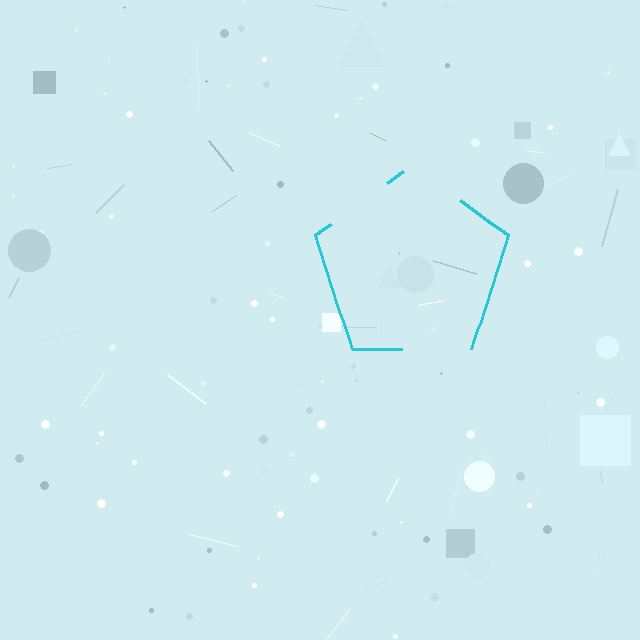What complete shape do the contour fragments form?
The contour fragments form a pentagon.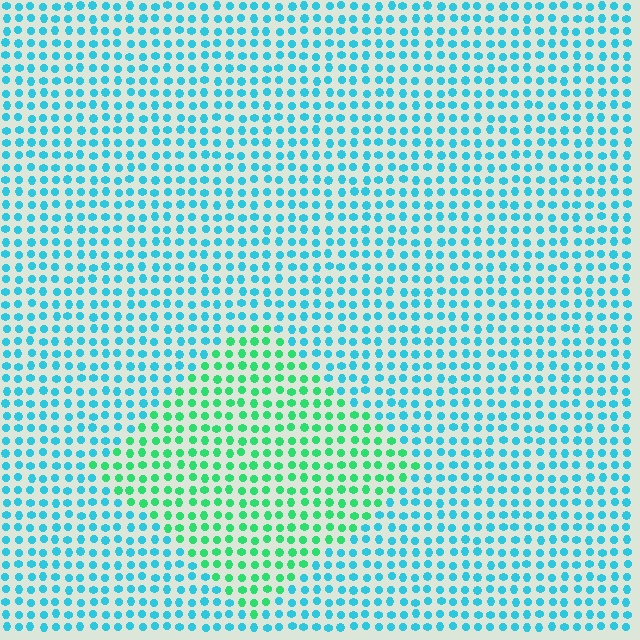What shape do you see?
I see a diamond.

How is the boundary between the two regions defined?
The boundary is defined purely by a slight shift in hue (about 45 degrees). Spacing, size, and orientation are identical on both sides.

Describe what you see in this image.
The image is filled with small cyan elements in a uniform arrangement. A diamond-shaped region is visible where the elements are tinted to a slightly different hue, forming a subtle color boundary.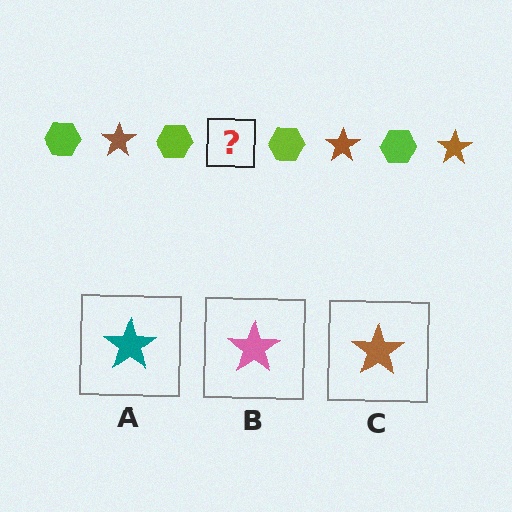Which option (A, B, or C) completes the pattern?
C.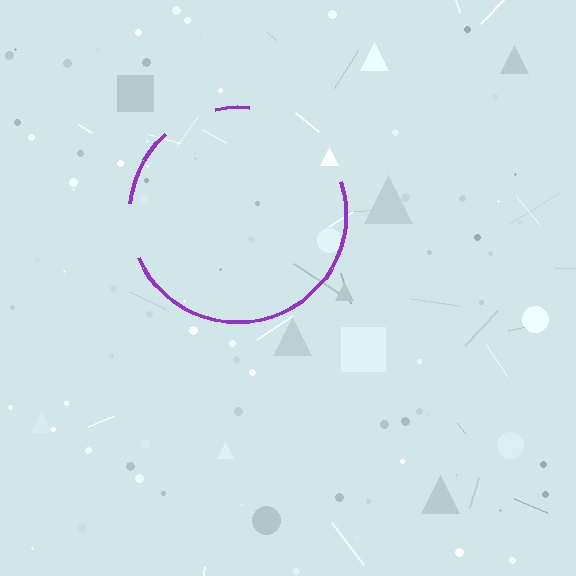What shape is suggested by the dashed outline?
The dashed outline suggests a circle.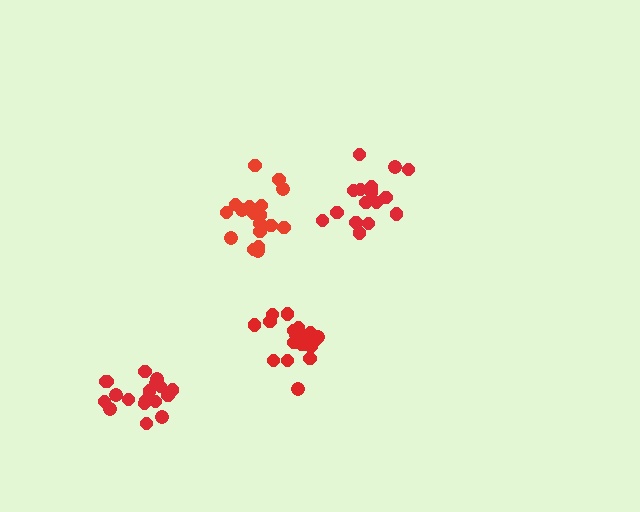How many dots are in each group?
Group 1: 19 dots, Group 2: 18 dots, Group 3: 18 dots, Group 4: 16 dots (71 total).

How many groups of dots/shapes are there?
There are 4 groups.